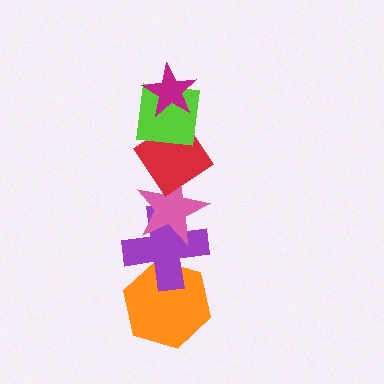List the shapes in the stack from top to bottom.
From top to bottom: the magenta star, the lime square, the red diamond, the pink star, the purple cross, the orange hexagon.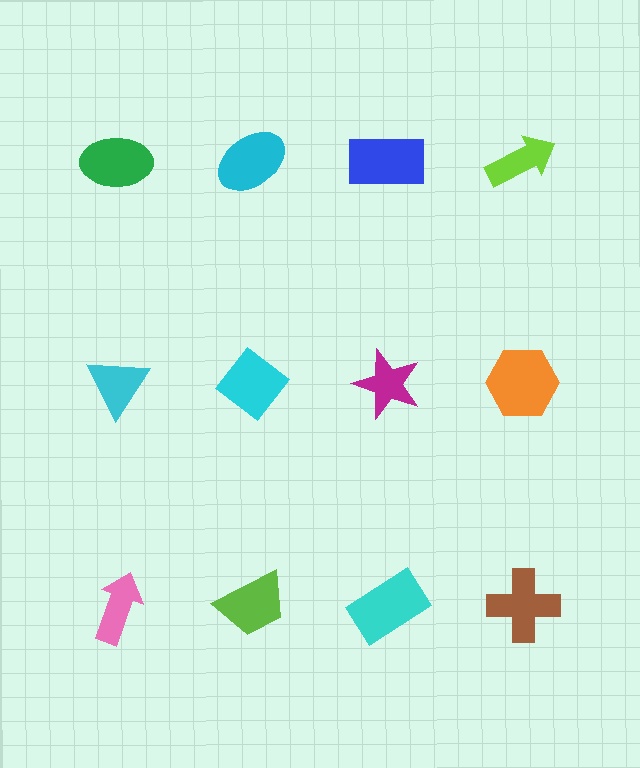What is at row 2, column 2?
A cyan diamond.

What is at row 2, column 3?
A magenta star.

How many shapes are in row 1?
4 shapes.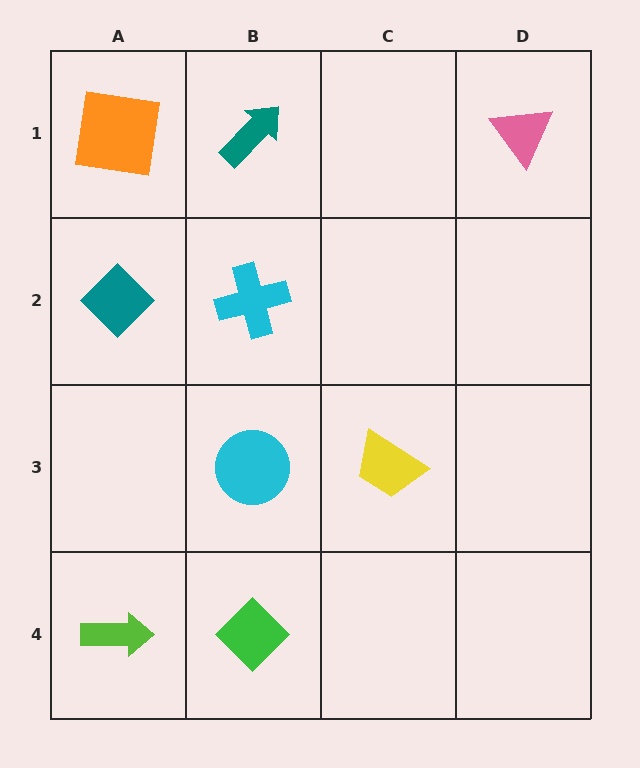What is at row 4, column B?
A green diamond.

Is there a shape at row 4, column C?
No, that cell is empty.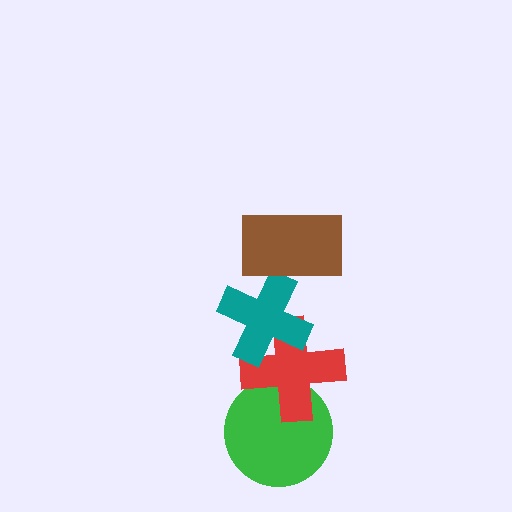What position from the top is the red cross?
The red cross is 3rd from the top.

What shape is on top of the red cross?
The teal cross is on top of the red cross.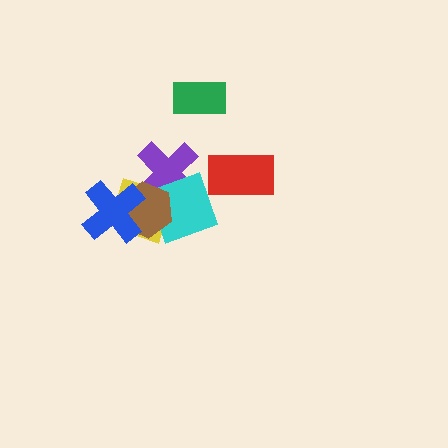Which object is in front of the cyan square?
The brown hexagon is in front of the cyan square.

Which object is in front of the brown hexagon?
The blue cross is in front of the brown hexagon.